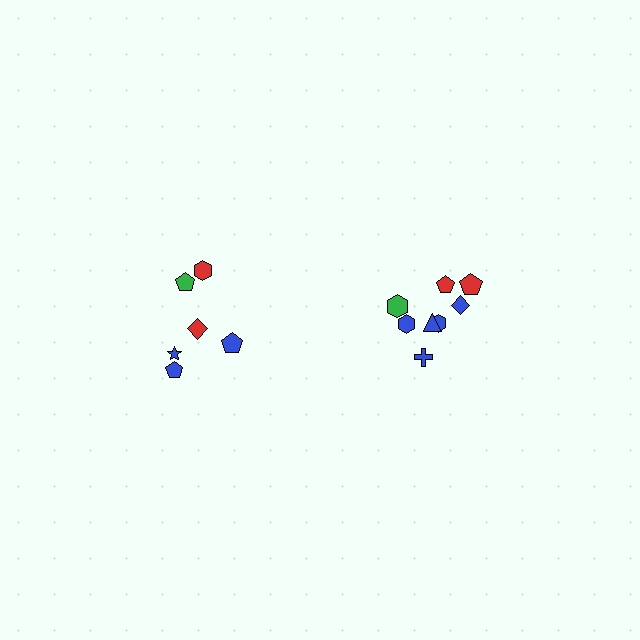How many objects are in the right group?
There are 8 objects.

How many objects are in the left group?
There are 6 objects.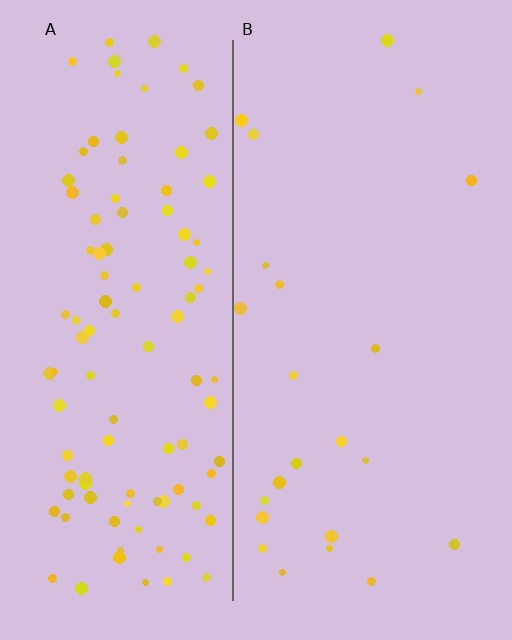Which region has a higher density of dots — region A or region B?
A (the left).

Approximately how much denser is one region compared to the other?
Approximately 4.6× — region A over region B.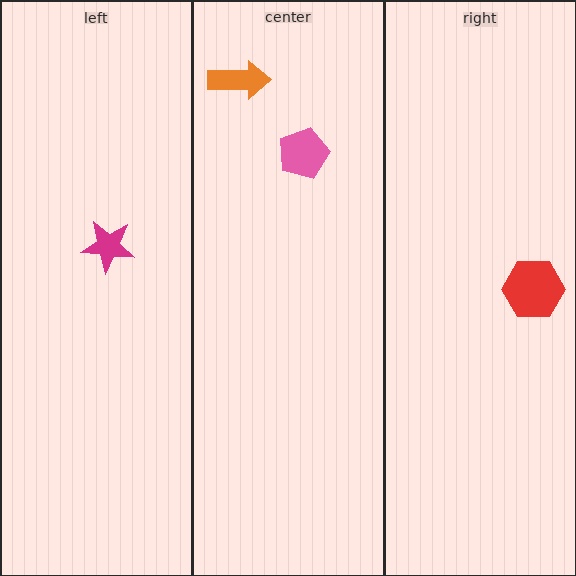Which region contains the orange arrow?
The center region.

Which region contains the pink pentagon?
The center region.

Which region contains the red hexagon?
The right region.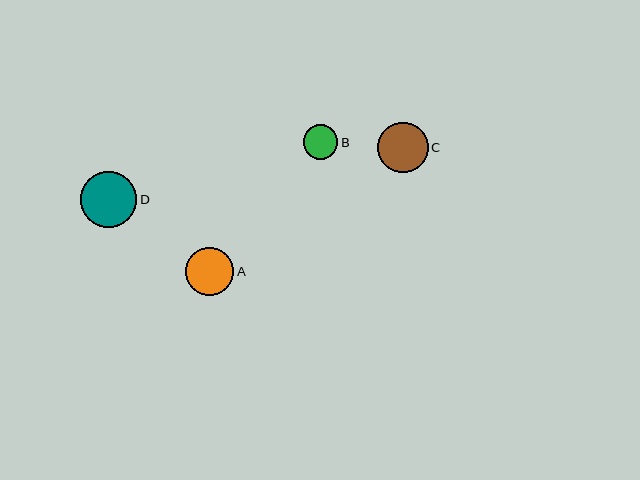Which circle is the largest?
Circle D is the largest with a size of approximately 56 pixels.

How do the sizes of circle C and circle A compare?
Circle C and circle A are approximately the same size.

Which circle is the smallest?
Circle B is the smallest with a size of approximately 34 pixels.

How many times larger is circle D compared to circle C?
Circle D is approximately 1.1 times the size of circle C.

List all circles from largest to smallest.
From largest to smallest: D, C, A, B.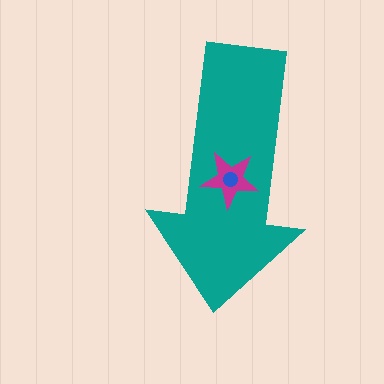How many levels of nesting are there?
3.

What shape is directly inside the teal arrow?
The magenta star.